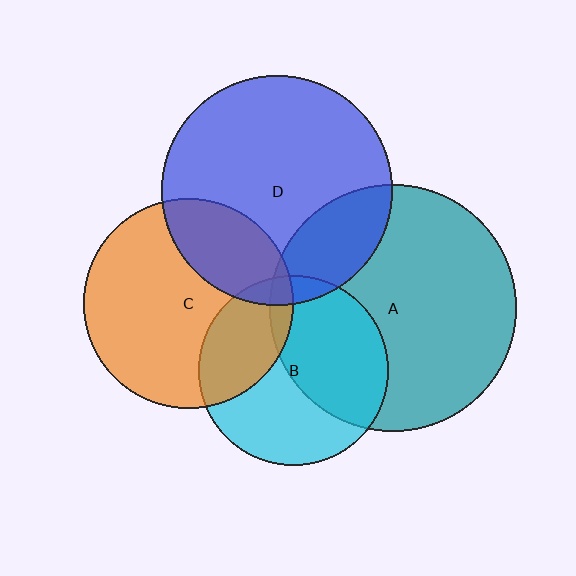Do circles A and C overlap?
Yes.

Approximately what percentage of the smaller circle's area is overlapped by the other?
Approximately 5%.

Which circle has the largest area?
Circle A (teal).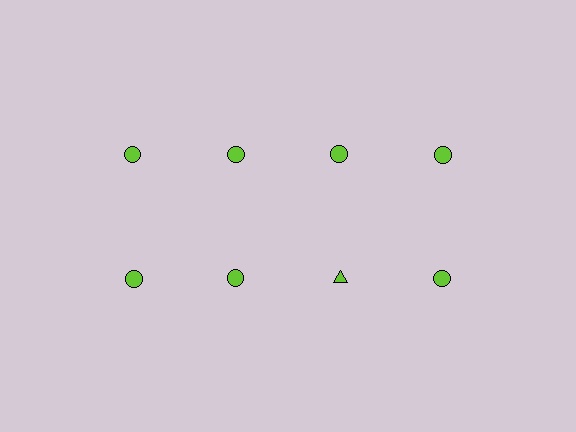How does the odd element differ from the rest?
It has a different shape: triangle instead of circle.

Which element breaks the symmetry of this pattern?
The lime triangle in the second row, center column breaks the symmetry. All other shapes are lime circles.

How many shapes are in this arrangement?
There are 8 shapes arranged in a grid pattern.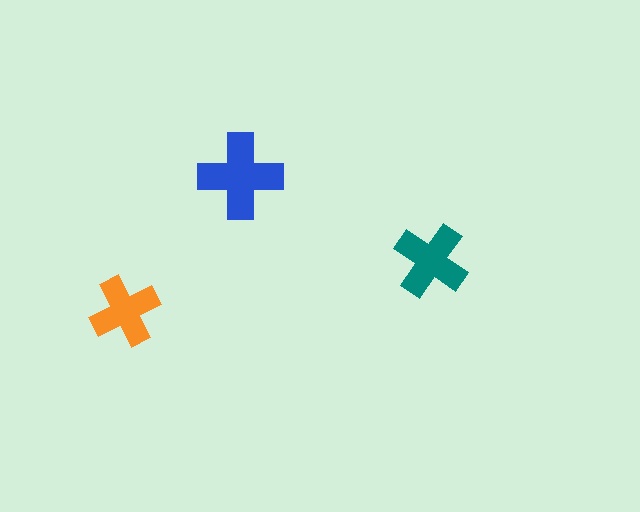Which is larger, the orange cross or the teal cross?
The teal one.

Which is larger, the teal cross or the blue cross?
The blue one.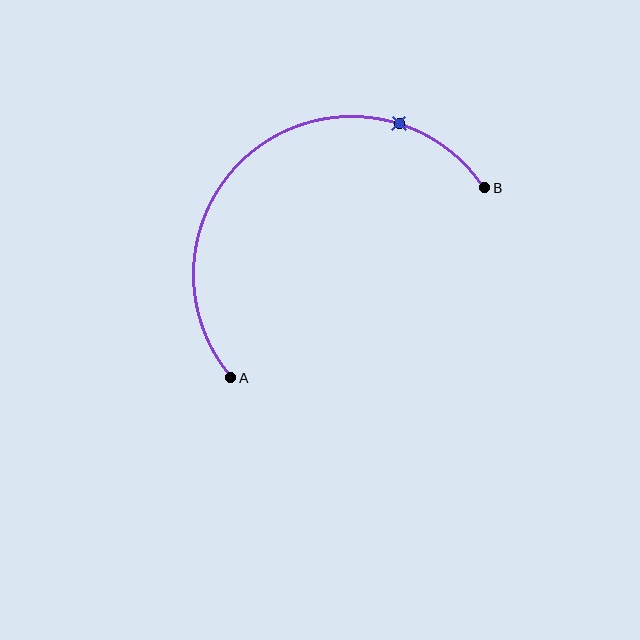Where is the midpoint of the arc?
The arc midpoint is the point on the curve farthest from the straight line joining A and B. It sits above and to the left of that line.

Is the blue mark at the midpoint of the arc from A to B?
No. The blue mark lies on the arc but is closer to endpoint B. The arc midpoint would be at the point on the curve equidistant along the arc from both A and B.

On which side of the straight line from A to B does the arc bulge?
The arc bulges above and to the left of the straight line connecting A and B.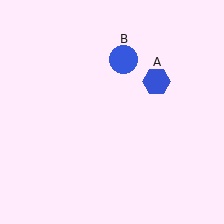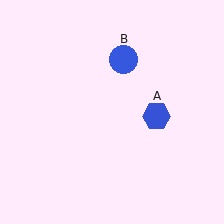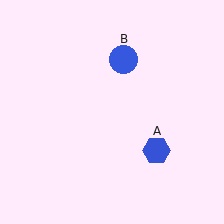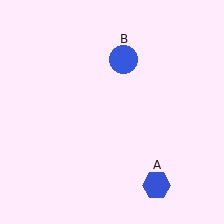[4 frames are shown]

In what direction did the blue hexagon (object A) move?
The blue hexagon (object A) moved down.